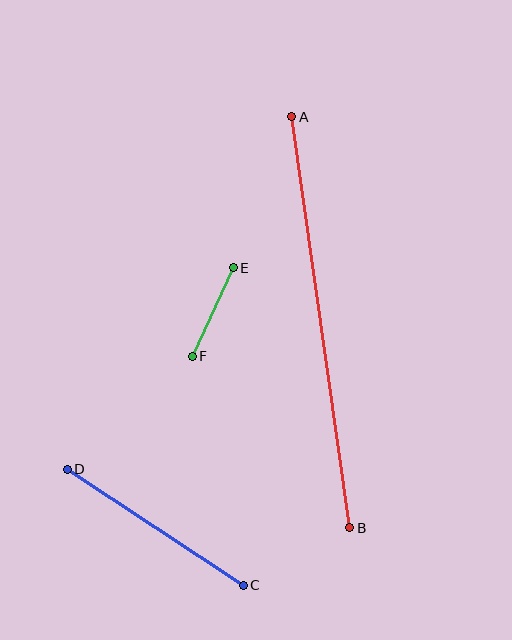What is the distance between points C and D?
The distance is approximately 211 pixels.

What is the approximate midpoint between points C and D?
The midpoint is at approximately (155, 527) pixels.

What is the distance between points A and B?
The distance is approximately 415 pixels.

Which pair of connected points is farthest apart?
Points A and B are farthest apart.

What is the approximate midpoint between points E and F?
The midpoint is at approximately (213, 312) pixels.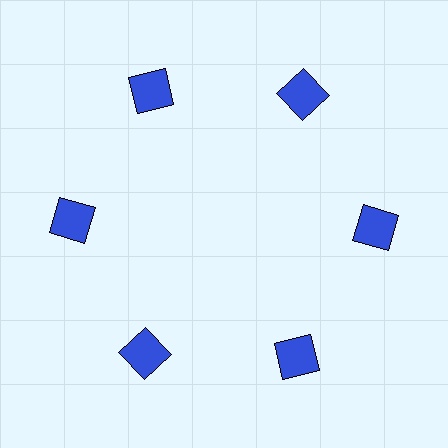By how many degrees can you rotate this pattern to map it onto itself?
The pattern maps onto itself every 60 degrees of rotation.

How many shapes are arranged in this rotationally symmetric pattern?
There are 6 shapes, arranged in 6 groups of 1.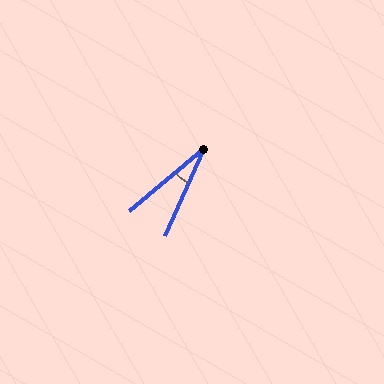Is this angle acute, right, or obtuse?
It is acute.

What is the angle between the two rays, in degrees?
Approximately 26 degrees.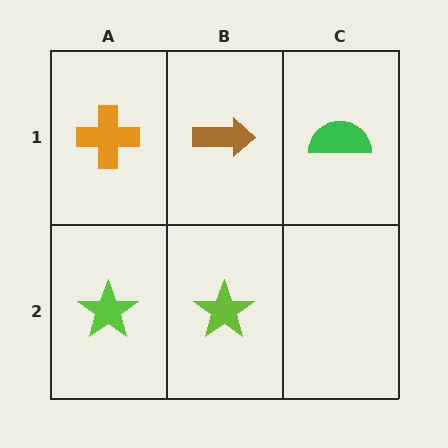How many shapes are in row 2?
2 shapes.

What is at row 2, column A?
A lime star.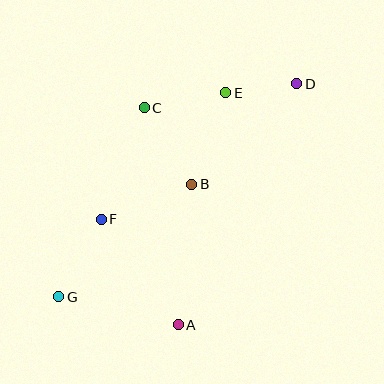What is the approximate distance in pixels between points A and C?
The distance between A and C is approximately 220 pixels.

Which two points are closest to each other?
Points D and E are closest to each other.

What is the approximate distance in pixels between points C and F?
The distance between C and F is approximately 119 pixels.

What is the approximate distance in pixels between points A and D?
The distance between A and D is approximately 269 pixels.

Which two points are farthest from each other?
Points D and G are farthest from each other.